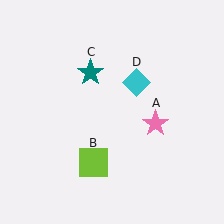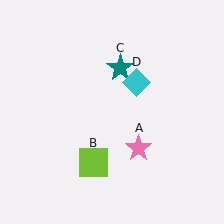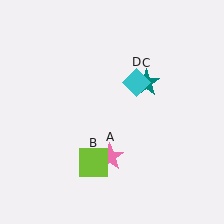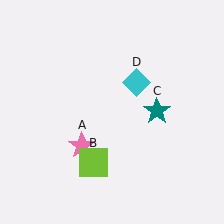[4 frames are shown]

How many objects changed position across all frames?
2 objects changed position: pink star (object A), teal star (object C).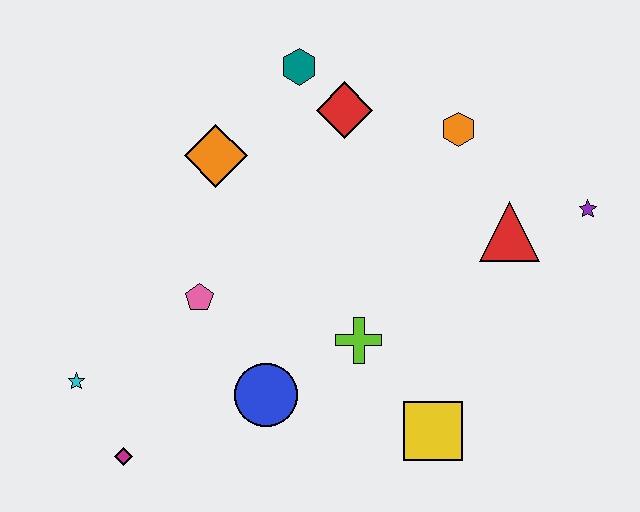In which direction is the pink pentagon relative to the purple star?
The pink pentagon is to the left of the purple star.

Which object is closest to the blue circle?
The lime cross is closest to the blue circle.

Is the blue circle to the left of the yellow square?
Yes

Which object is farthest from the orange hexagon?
The magenta diamond is farthest from the orange hexagon.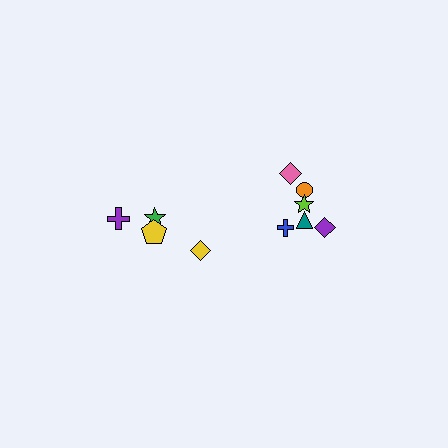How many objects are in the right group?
There are 6 objects.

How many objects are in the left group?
There are 4 objects.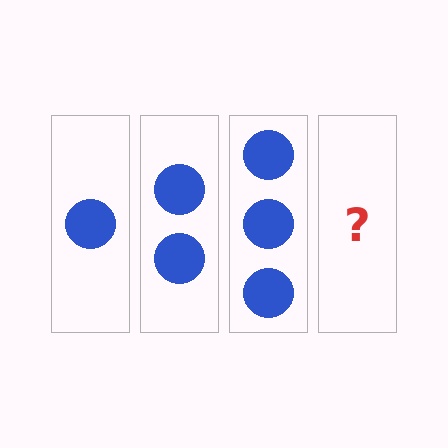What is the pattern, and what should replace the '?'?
The pattern is that each step adds one more circle. The '?' should be 4 circles.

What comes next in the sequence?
The next element should be 4 circles.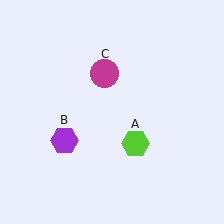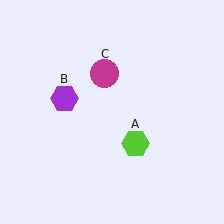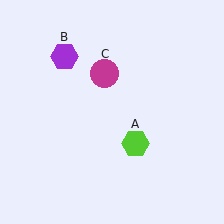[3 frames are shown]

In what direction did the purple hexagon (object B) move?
The purple hexagon (object B) moved up.